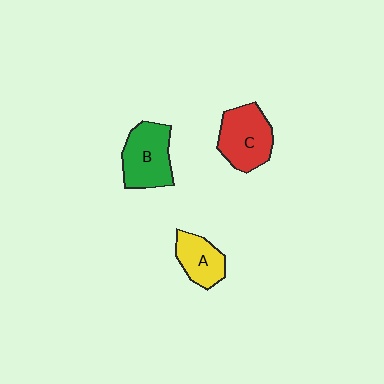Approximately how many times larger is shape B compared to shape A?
Approximately 1.4 times.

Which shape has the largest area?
Shape B (green).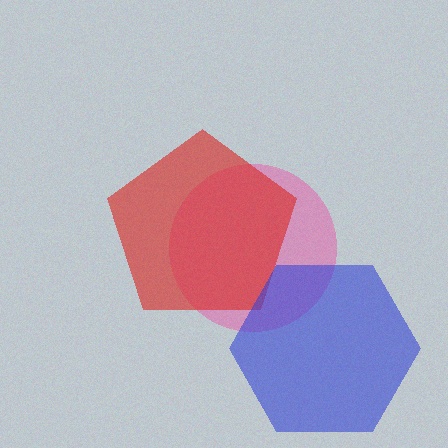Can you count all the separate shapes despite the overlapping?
Yes, there are 3 separate shapes.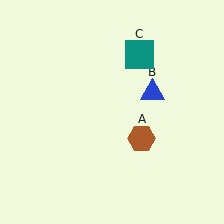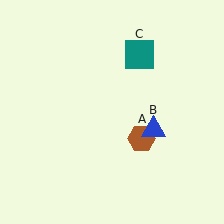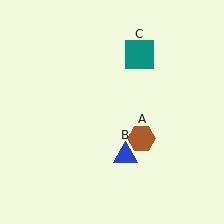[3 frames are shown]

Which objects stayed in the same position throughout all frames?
Brown hexagon (object A) and teal square (object C) remained stationary.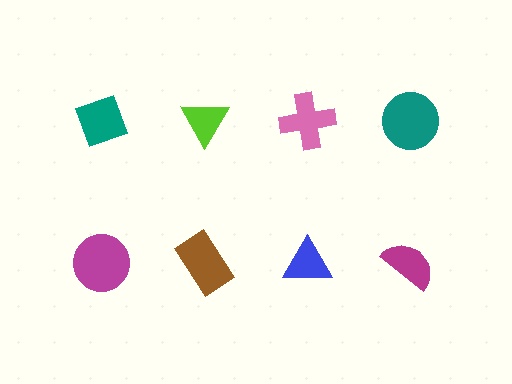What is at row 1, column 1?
A teal diamond.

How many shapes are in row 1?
4 shapes.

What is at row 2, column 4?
A magenta semicircle.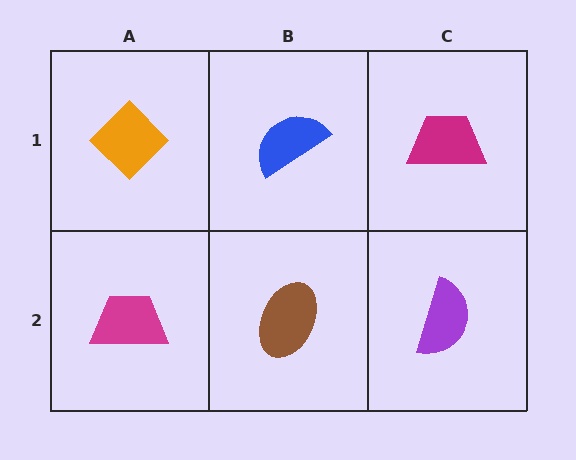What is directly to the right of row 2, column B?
A purple semicircle.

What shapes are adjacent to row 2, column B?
A blue semicircle (row 1, column B), a magenta trapezoid (row 2, column A), a purple semicircle (row 2, column C).